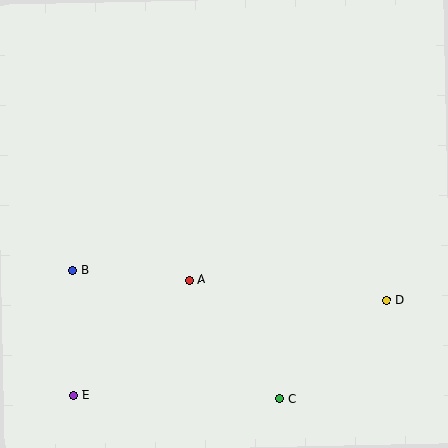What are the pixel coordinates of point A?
Point A is at (190, 280).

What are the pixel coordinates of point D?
Point D is at (386, 300).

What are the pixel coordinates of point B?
Point B is at (73, 271).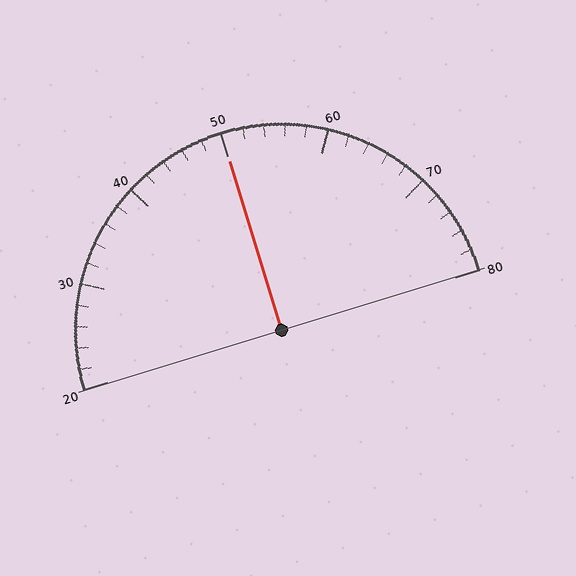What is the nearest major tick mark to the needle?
The nearest major tick mark is 50.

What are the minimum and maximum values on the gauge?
The gauge ranges from 20 to 80.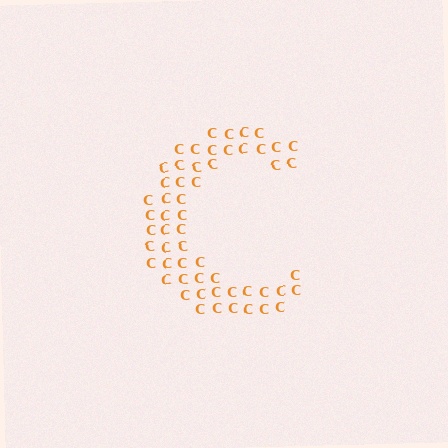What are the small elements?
The small elements are letter C's.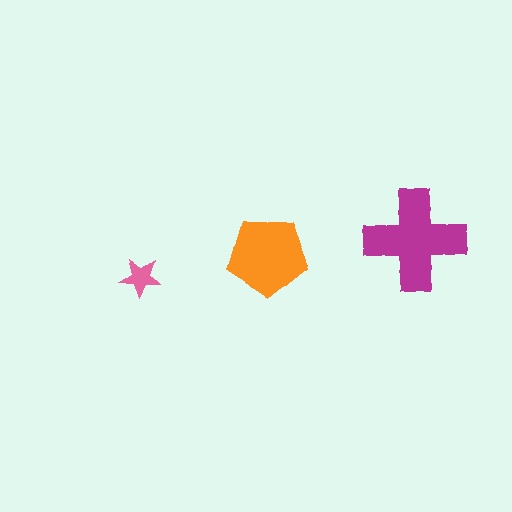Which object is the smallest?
The pink star.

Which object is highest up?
The magenta cross is topmost.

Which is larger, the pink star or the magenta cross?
The magenta cross.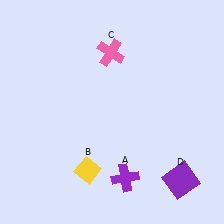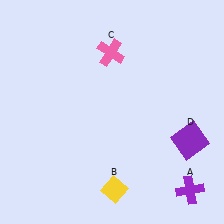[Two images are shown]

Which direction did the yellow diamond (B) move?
The yellow diamond (B) moved right.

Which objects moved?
The objects that moved are: the purple cross (A), the yellow diamond (B), the purple square (D).